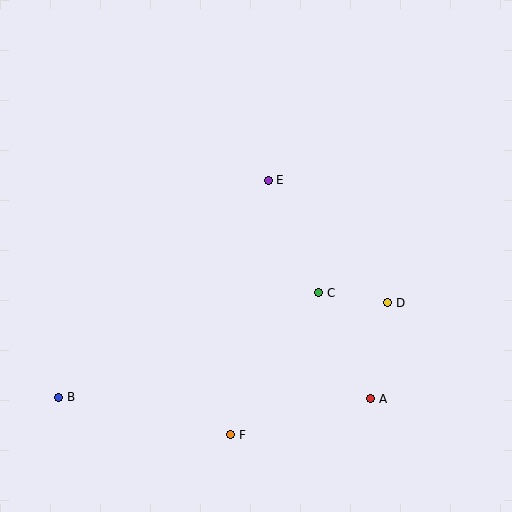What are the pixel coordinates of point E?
Point E is at (268, 180).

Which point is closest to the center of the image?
Point C at (319, 293) is closest to the center.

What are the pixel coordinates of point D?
Point D is at (388, 303).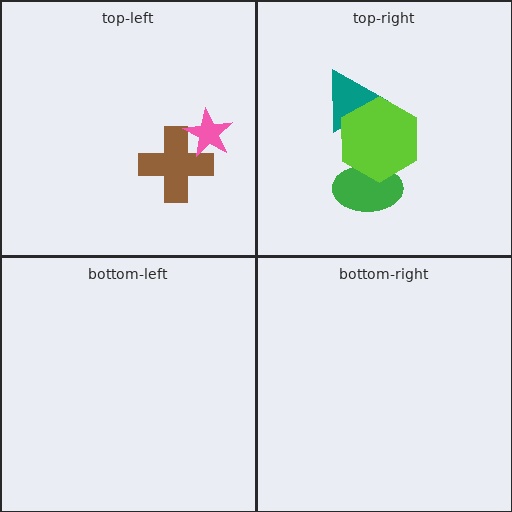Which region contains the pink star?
The top-left region.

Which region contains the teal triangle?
The top-right region.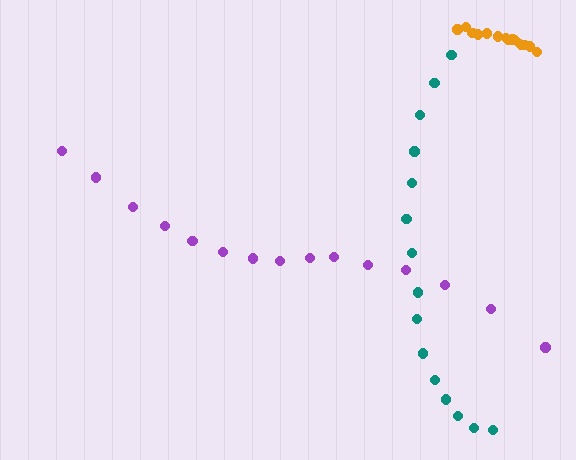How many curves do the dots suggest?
There are 3 distinct paths.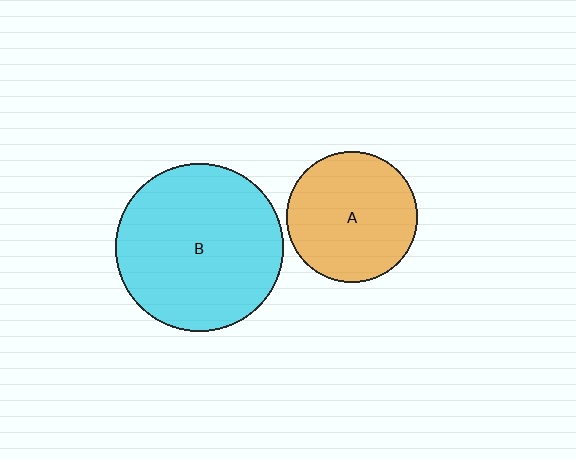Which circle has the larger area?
Circle B (cyan).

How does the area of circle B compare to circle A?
Approximately 1.6 times.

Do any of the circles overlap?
No, none of the circles overlap.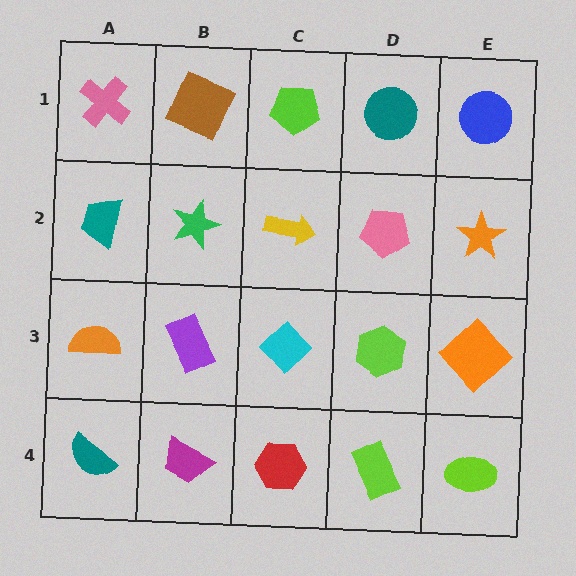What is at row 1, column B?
A brown square.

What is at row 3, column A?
An orange semicircle.